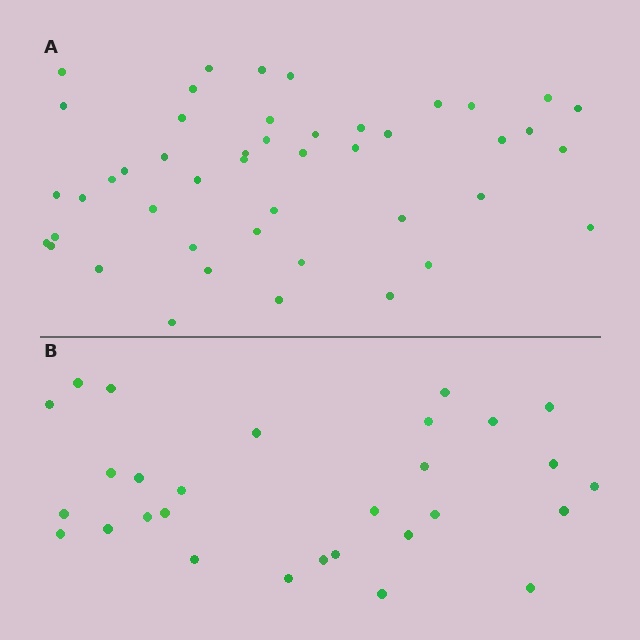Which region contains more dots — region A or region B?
Region A (the top region) has more dots.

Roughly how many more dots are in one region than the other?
Region A has approximately 15 more dots than region B.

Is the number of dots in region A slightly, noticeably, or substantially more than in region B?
Region A has substantially more. The ratio is roughly 1.6 to 1.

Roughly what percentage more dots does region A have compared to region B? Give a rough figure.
About 60% more.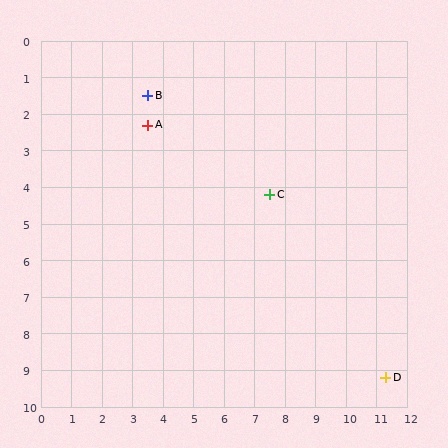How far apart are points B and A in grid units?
Points B and A are about 0.8 grid units apart.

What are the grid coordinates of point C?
Point C is at approximately (7.5, 4.2).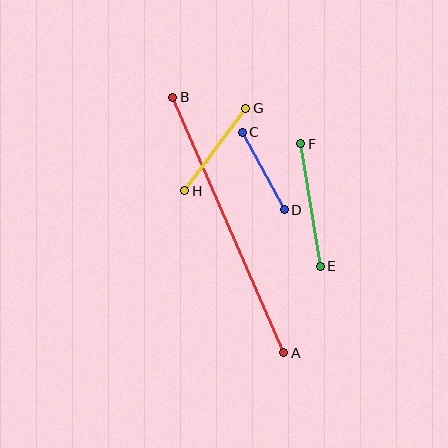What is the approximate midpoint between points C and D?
The midpoint is at approximately (263, 171) pixels.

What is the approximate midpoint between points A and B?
The midpoint is at approximately (228, 225) pixels.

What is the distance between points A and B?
The distance is approximately 279 pixels.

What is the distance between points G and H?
The distance is approximately 103 pixels.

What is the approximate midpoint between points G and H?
The midpoint is at approximately (215, 149) pixels.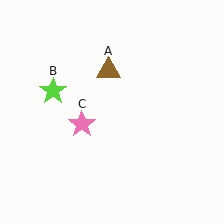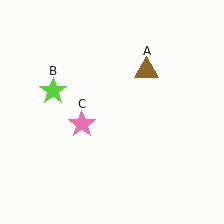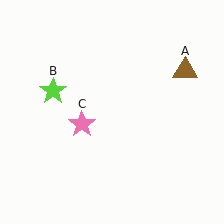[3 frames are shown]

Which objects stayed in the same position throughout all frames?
Lime star (object B) and pink star (object C) remained stationary.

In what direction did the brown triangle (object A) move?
The brown triangle (object A) moved right.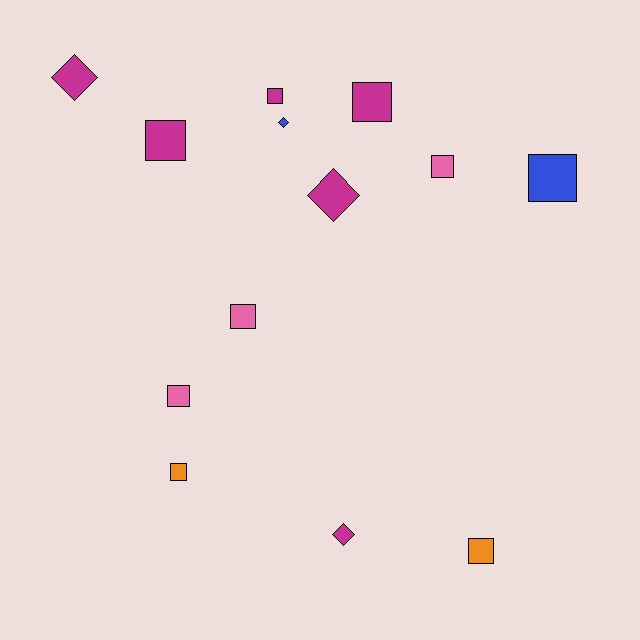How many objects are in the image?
There are 13 objects.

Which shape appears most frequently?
Square, with 9 objects.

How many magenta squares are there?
There are 3 magenta squares.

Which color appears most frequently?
Magenta, with 6 objects.